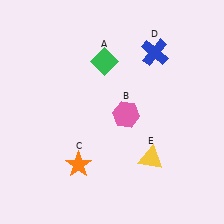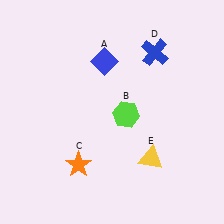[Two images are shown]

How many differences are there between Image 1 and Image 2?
There are 2 differences between the two images.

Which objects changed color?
A changed from green to blue. B changed from pink to lime.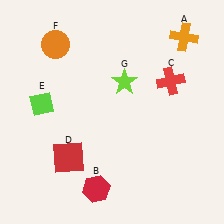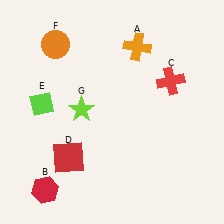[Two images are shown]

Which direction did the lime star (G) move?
The lime star (G) moved left.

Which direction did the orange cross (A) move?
The orange cross (A) moved left.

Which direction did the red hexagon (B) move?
The red hexagon (B) moved left.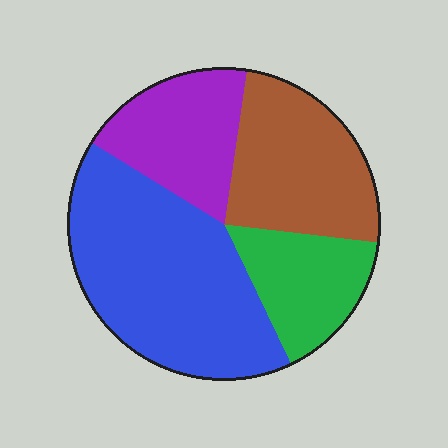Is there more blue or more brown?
Blue.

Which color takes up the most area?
Blue, at roughly 40%.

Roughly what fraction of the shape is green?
Green takes up less than a sixth of the shape.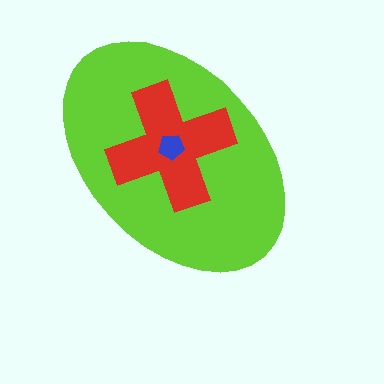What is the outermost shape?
The lime ellipse.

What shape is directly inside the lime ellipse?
The red cross.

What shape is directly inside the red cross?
The blue pentagon.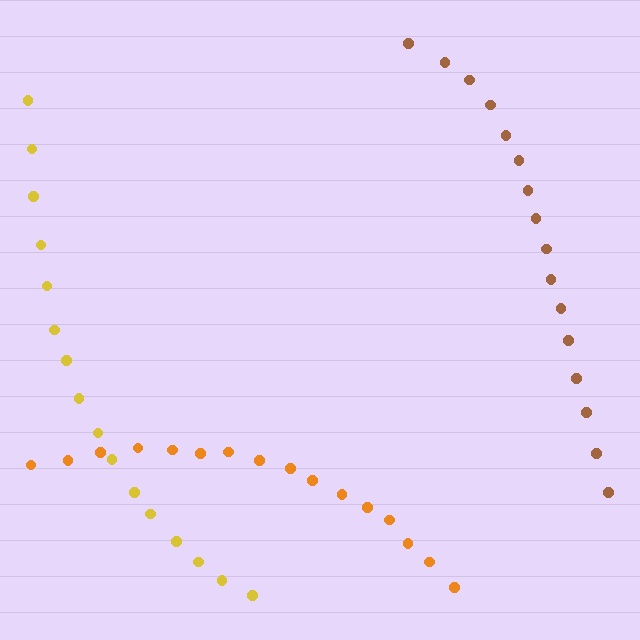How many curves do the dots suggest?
There are 3 distinct paths.